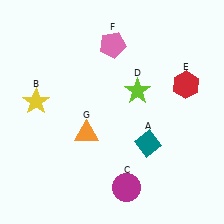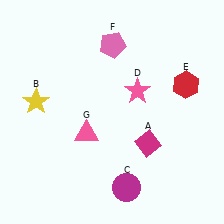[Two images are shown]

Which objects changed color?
A changed from teal to magenta. D changed from lime to pink. G changed from orange to pink.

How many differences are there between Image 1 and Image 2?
There are 3 differences between the two images.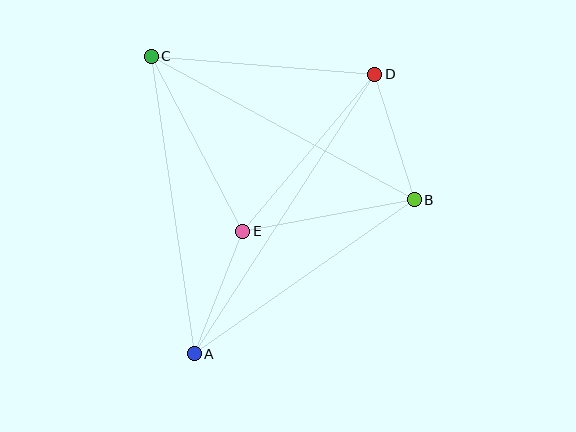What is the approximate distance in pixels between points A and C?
The distance between A and C is approximately 301 pixels.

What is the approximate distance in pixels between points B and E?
The distance between B and E is approximately 175 pixels.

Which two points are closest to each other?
Points B and D are closest to each other.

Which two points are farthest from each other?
Points A and D are farthest from each other.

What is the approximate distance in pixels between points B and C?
The distance between B and C is approximately 300 pixels.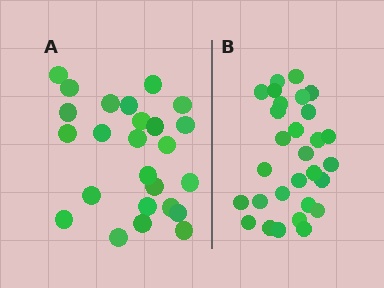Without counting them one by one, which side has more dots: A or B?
Region B (the right region) has more dots.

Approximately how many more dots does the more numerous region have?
Region B has about 4 more dots than region A.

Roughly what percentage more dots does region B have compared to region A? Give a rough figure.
About 15% more.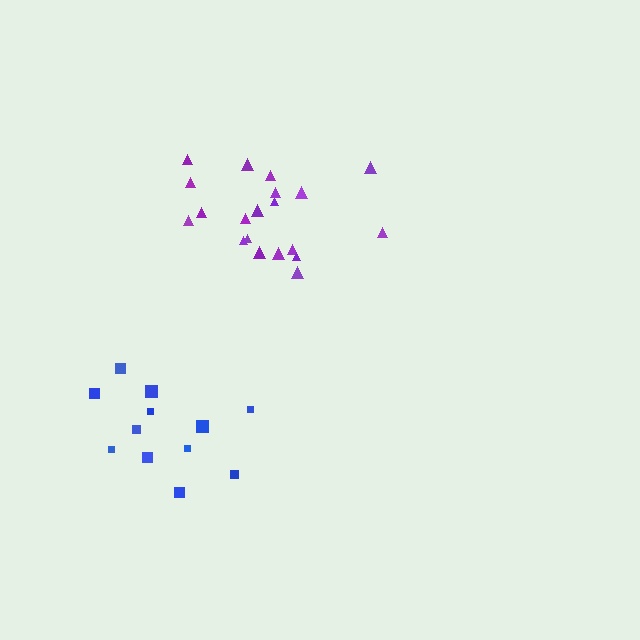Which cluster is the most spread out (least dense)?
Blue.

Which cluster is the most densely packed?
Purple.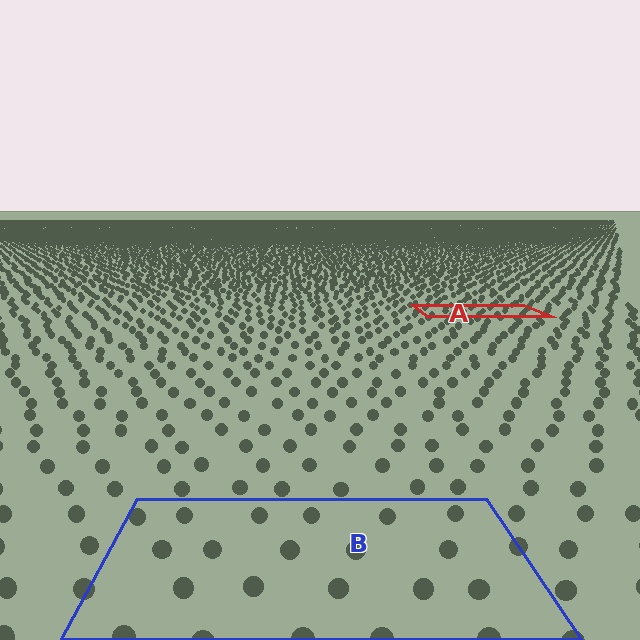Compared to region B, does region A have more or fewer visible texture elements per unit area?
Region A has more texture elements per unit area — they are packed more densely because it is farther away.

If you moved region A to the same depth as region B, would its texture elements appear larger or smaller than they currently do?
They would appear larger. At a closer depth, the same texture elements are projected at a bigger on-screen size.